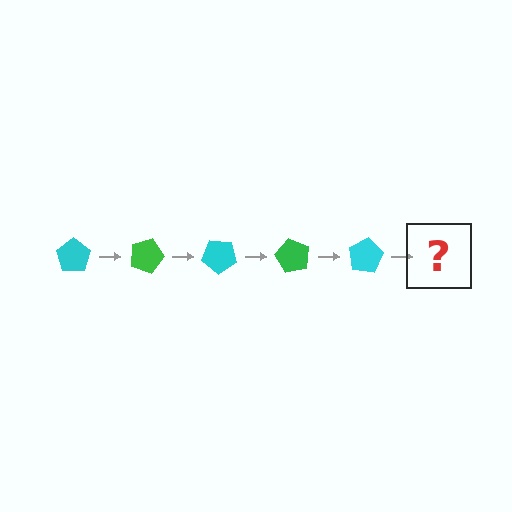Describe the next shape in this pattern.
It should be a green pentagon, rotated 100 degrees from the start.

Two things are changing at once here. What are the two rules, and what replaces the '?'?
The two rules are that it rotates 20 degrees each step and the color cycles through cyan and green. The '?' should be a green pentagon, rotated 100 degrees from the start.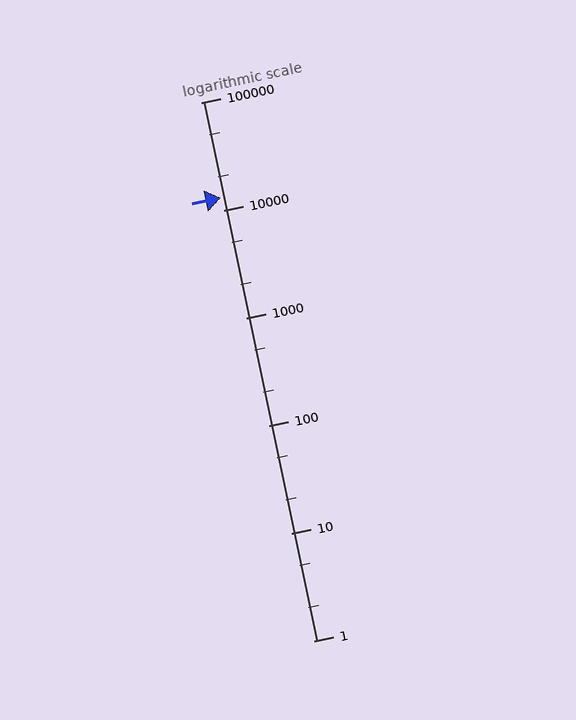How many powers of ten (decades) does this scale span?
The scale spans 5 decades, from 1 to 100000.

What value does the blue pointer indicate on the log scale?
The pointer indicates approximately 13000.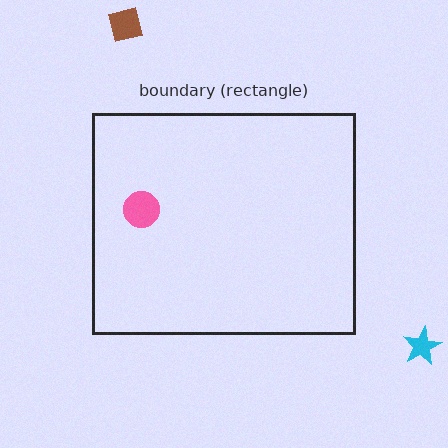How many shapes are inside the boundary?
1 inside, 2 outside.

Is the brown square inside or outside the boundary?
Outside.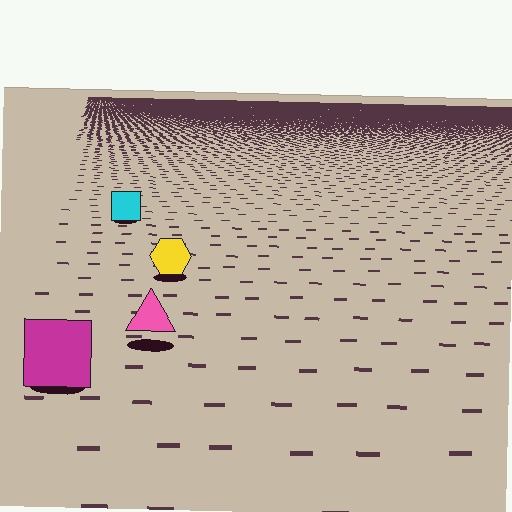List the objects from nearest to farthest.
From nearest to farthest: the magenta square, the pink triangle, the yellow hexagon, the cyan square.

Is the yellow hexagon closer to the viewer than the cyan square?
Yes. The yellow hexagon is closer — you can tell from the texture gradient: the ground texture is coarser near it.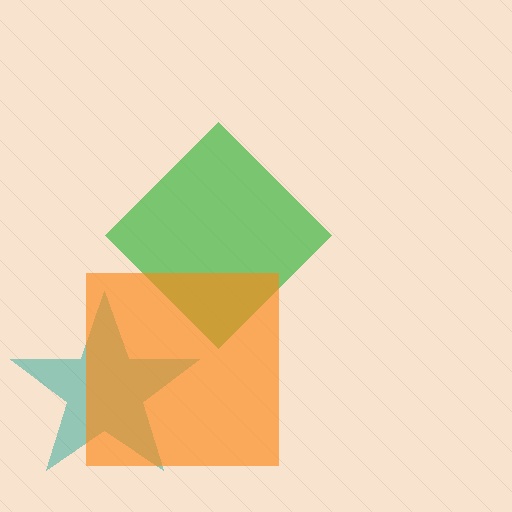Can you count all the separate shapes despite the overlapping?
Yes, there are 3 separate shapes.